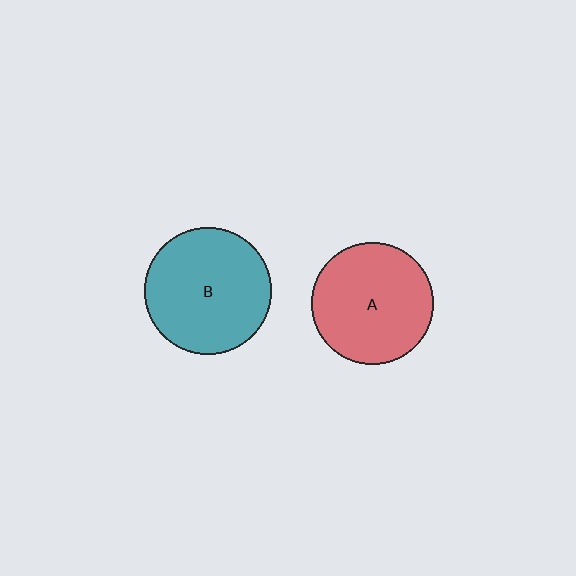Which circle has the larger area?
Circle B (teal).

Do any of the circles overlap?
No, none of the circles overlap.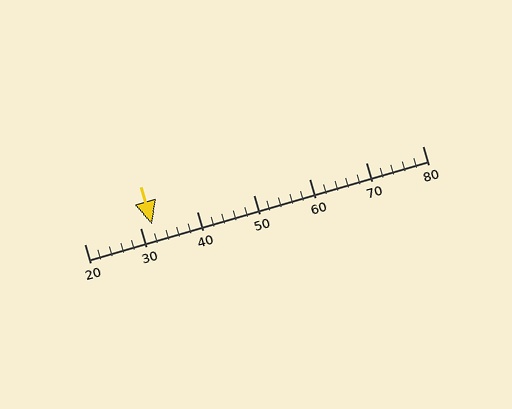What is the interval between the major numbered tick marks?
The major tick marks are spaced 10 units apart.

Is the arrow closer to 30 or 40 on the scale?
The arrow is closer to 30.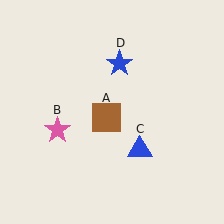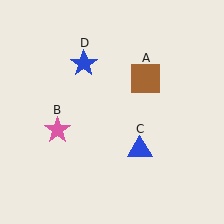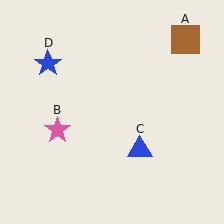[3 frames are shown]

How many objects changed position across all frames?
2 objects changed position: brown square (object A), blue star (object D).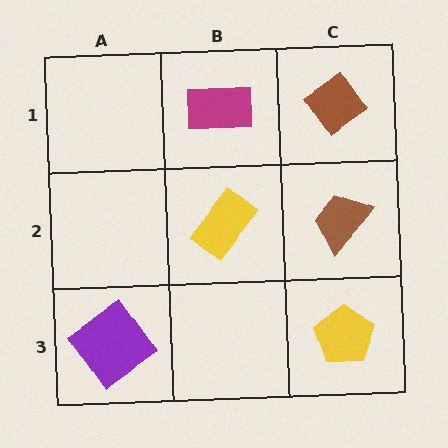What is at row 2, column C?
A brown trapezoid.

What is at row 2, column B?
A yellow rectangle.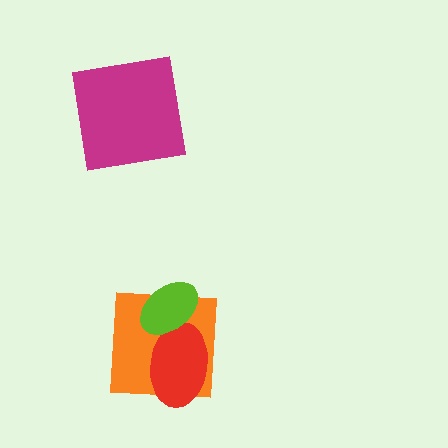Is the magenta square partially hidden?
No, no other shape covers it.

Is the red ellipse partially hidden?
Yes, it is partially covered by another shape.